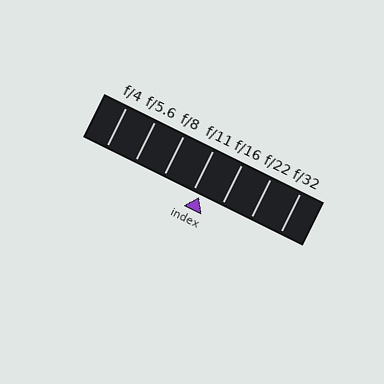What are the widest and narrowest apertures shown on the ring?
The widest aperture shown is f/4 and the narrowest is f/32.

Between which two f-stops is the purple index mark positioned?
The index mark is between f/11 and f/16.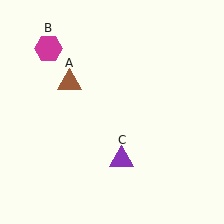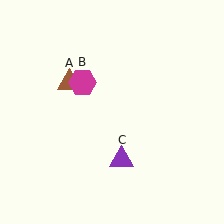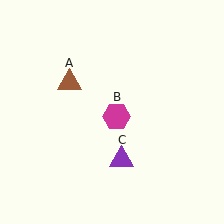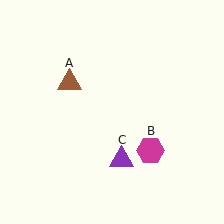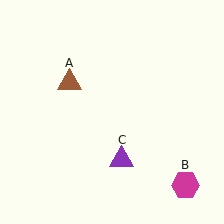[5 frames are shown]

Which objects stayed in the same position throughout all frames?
Brown triangle (object A) and purple triangle (object C) remained stationary.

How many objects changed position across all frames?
1 object changed position: magenta hexagon (object B).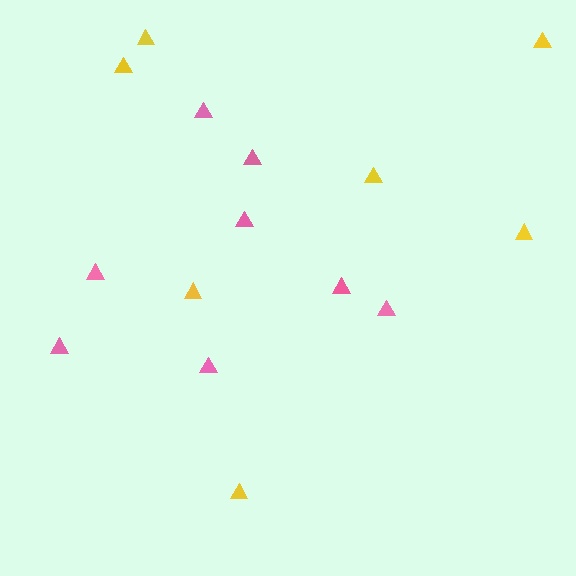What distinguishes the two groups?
There are 2 groups: one group of pink triangles (8) and one group of yellow triangles (7).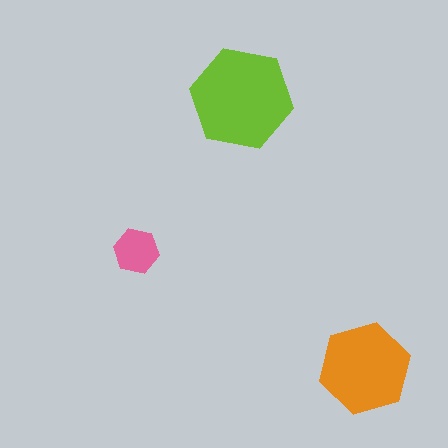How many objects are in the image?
There are 3 objects in the image.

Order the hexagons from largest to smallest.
the lime one, the orange one, the pink one.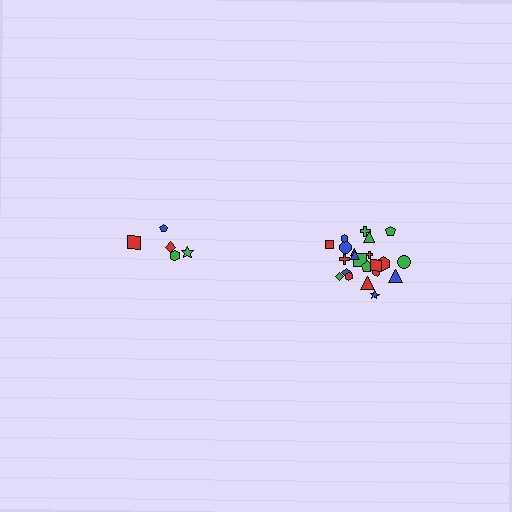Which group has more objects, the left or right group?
The right group.